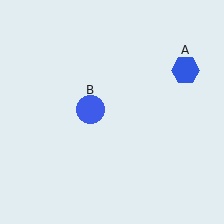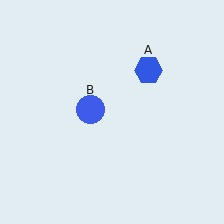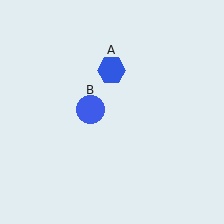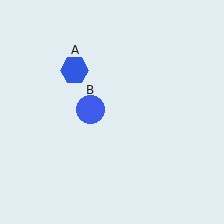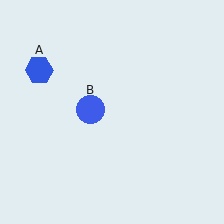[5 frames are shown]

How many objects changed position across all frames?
1 object changed position: blue hexagon (object A).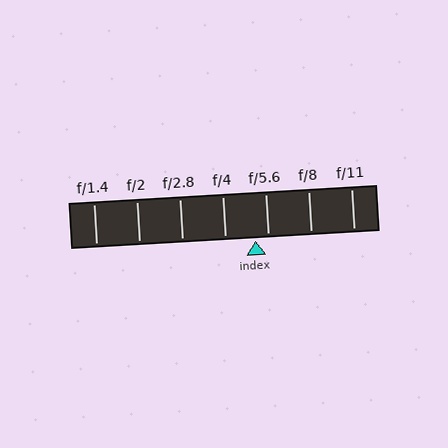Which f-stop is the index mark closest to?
The index mark is closest to f/5.6.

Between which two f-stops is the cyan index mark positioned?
The index mark is between f/4 and f/5.6.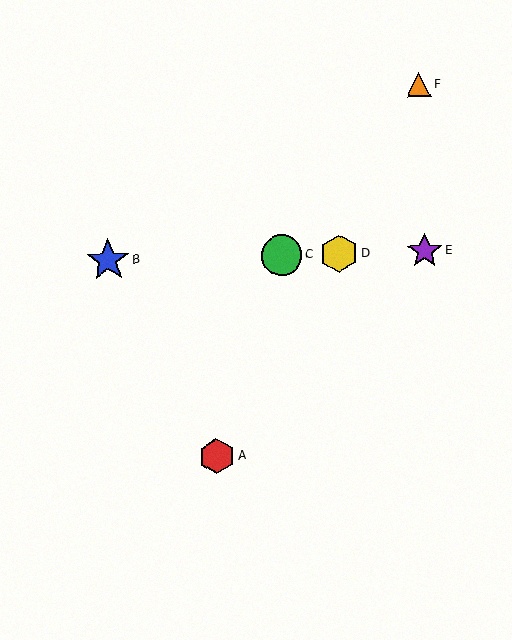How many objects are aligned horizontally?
4 objects (B, C, D, E) are aligned horizontally.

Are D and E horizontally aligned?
Yes, both are at y≈254.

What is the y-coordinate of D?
Object D is at y≈254.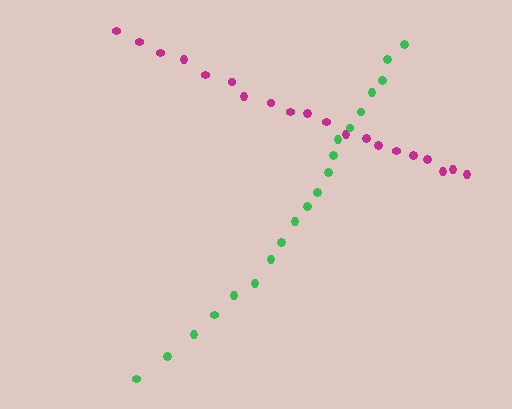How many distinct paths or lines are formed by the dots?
There are 2 distinct paths.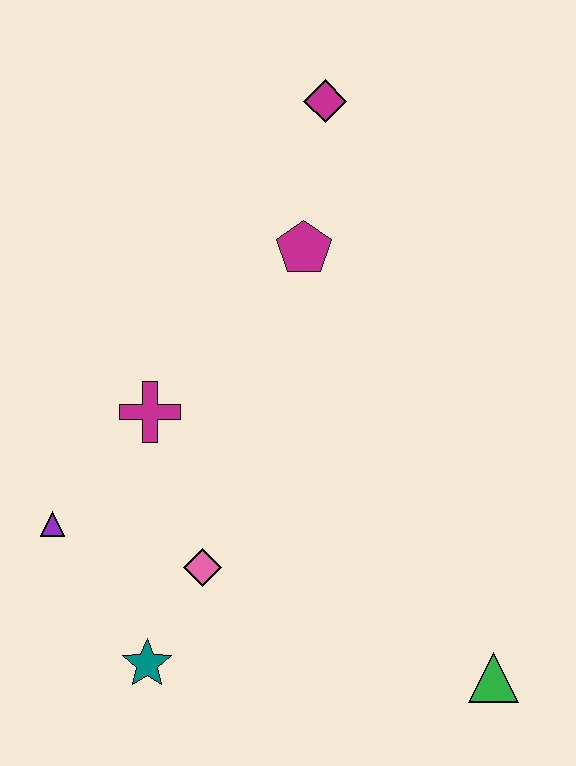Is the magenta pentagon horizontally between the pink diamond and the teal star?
No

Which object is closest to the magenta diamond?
The magenta pentagon is closest to the magenta diamond.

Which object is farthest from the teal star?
The magenta diamond is farthest from the teal star.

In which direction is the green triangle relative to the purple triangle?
The green triangle is to the right of the purple triangle.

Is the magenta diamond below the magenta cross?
No